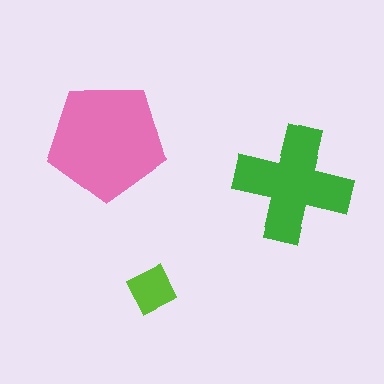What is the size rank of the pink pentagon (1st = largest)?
1st.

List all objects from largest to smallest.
The pink pentagon, the green cross, the lime diamond.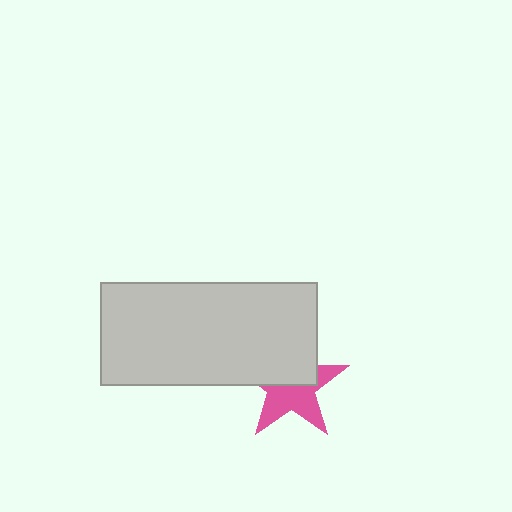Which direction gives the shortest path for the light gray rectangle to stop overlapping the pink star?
Moving up gives the shortest separation.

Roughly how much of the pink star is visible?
About half of it is visible (roughly 54%).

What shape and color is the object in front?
The object in front is a light gray rectangle.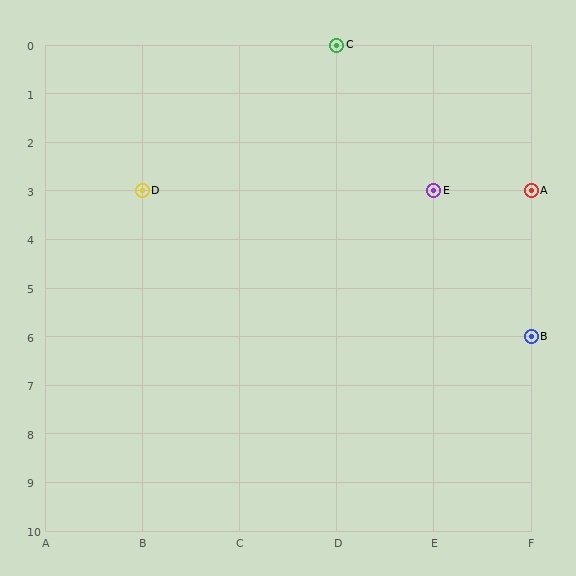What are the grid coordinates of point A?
Point A is at grid coordinates (F, 3).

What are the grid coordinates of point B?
Point B is at grid coordinates (F, 6).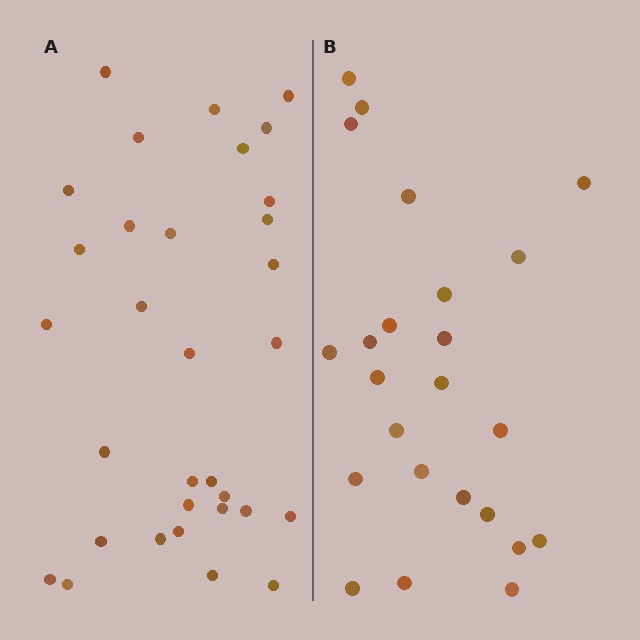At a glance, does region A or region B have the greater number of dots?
Region A (the left region) has more dots.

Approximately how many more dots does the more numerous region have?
Region A has roughly 8 or so more dots than region B.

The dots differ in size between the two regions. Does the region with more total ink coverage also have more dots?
No. Region B has more total ink coverage because its dots are larger, but region A actually contains more individual dots. Total area can be misleading — the number of items is what matters here.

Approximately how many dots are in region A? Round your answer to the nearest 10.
About 30 dots. (The exact count is 32, which rounds to 30.)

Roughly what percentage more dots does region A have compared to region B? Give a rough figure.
About 35% more.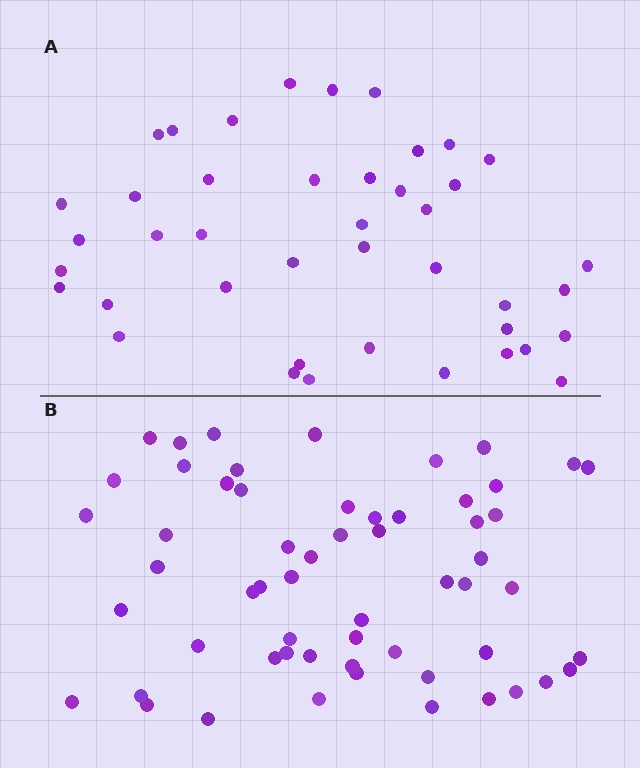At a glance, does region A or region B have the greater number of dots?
Region B (the bottom region) has more dots.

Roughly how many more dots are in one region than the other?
Region B has approximately 15 more dots than region A.